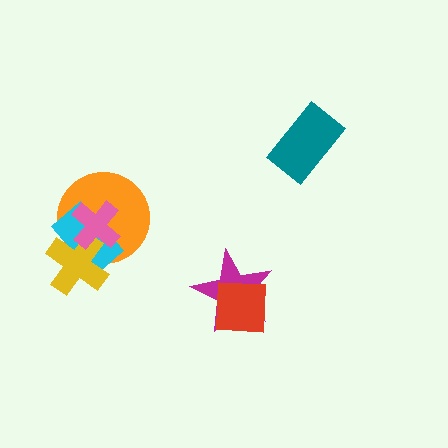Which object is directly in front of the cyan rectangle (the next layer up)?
The yellow cross is directly in front of the cyan rectangle.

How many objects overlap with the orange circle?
3 objects overlap with the orange circle.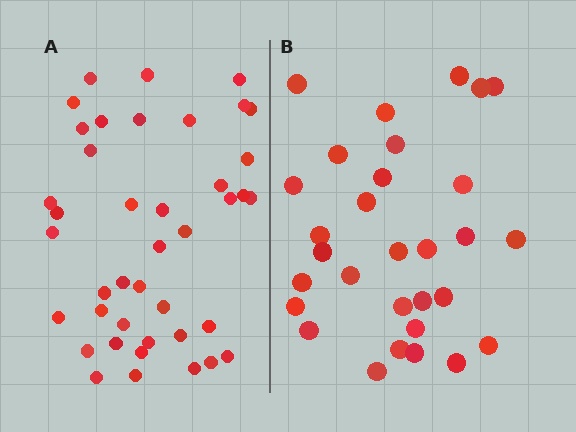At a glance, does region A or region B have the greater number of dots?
Region A (the left region) has more dots.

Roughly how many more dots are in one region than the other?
Region A has roughly 12 or so more dots than region B.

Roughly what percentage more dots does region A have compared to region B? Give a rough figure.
About 35% more.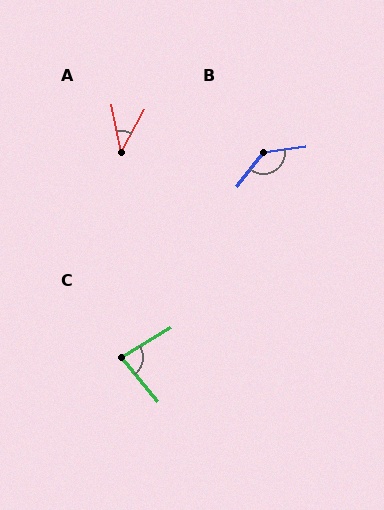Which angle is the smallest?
A, at approximately 40 degrees.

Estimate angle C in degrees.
Approximately 82 degrees.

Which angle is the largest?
B, at approximately 136 degrees.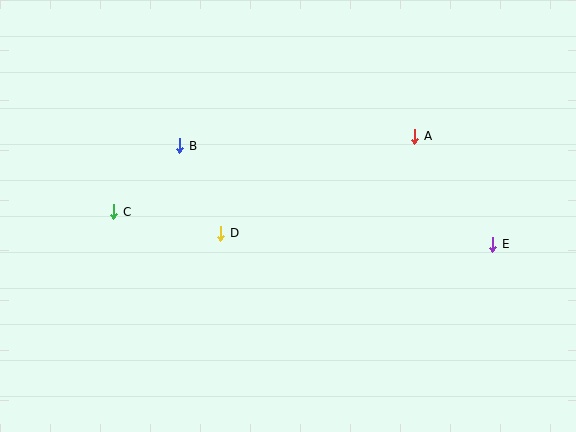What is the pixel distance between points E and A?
The distance between E and A is 133 pixels.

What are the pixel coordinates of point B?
Point B is at (180, 146).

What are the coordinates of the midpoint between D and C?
The midpoint between D and C is at (167, 223).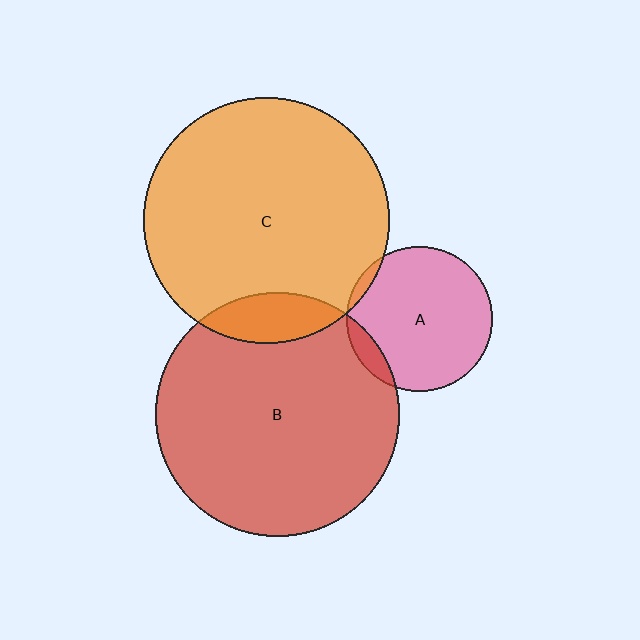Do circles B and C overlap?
Yes.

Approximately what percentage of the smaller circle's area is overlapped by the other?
Approximately 10%.